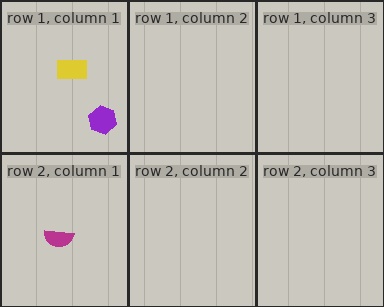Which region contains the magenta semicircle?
The row 2, column 1 region.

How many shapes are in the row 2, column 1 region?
1.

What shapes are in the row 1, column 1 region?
The yellow rectangle, the purple hexagon.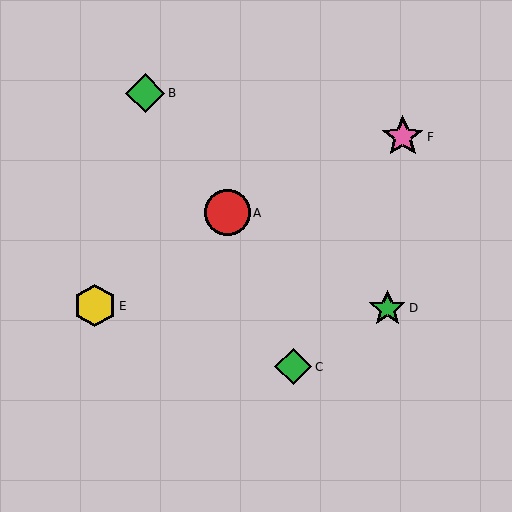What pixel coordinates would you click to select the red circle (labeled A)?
Click at (227, 213) to select the red circle A.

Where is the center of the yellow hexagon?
The center of the yellow hexagon is at (95, 306).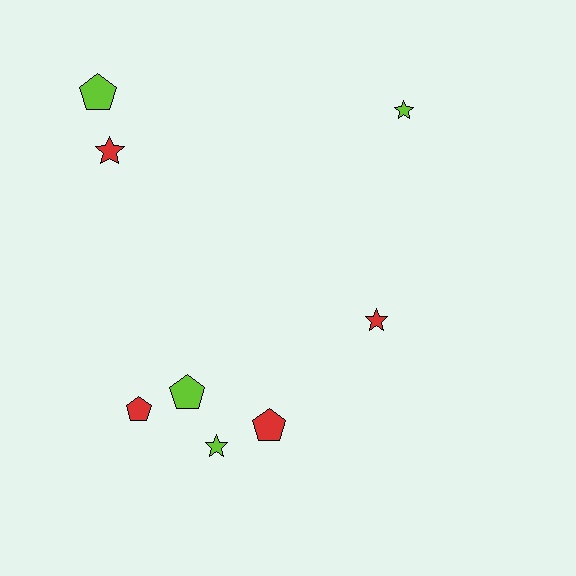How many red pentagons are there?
There are 2 red pentagons.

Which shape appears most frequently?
Star, with 4 objects.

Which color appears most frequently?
Red, with 4 objects.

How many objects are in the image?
There are 8 objects.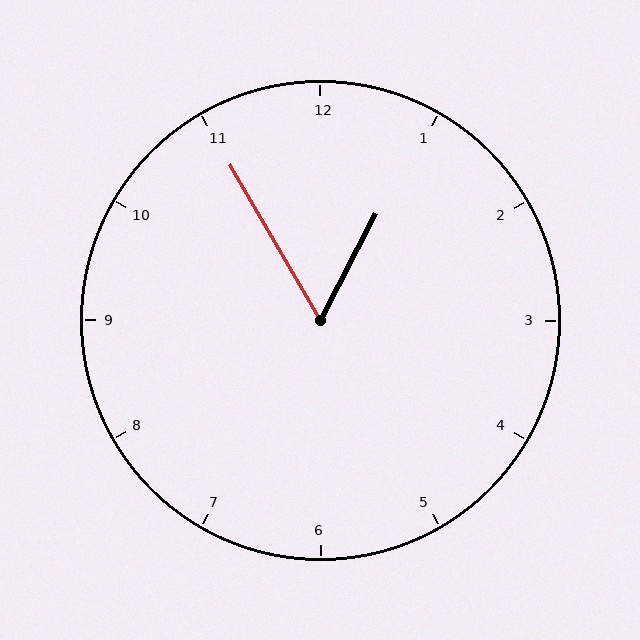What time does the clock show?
12:55.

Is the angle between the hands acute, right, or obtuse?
It is acute.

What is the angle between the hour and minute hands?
Approximately 58 degrees.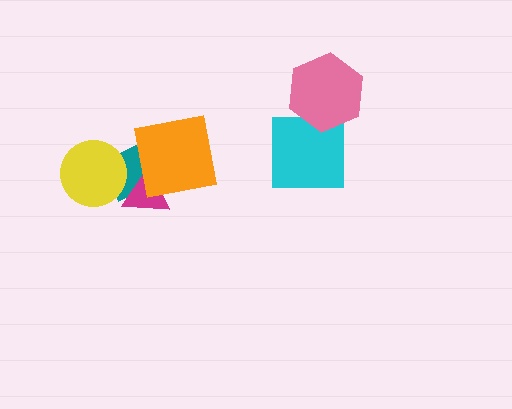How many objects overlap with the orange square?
2 objects overlap with the orange square.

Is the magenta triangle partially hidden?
Yes, it is partially covered by another shape.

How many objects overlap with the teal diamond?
3 objects overlap with the teal diamond.